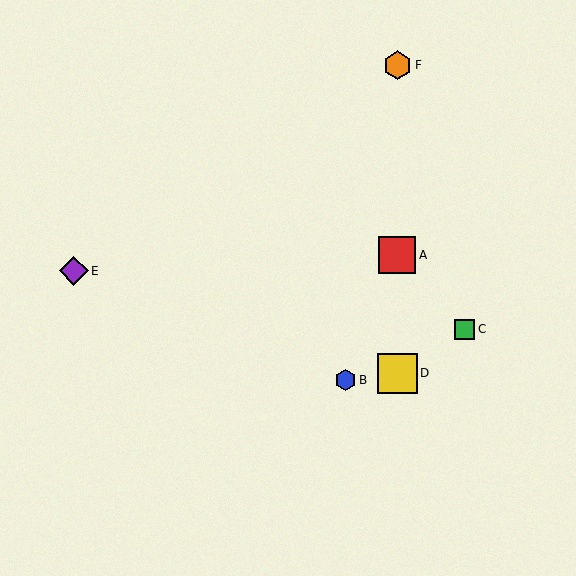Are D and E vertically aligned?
No, D is at x≈397 and E is at x≈74.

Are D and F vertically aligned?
Yes, both are at x≈397.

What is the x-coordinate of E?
Object E is at x≈74.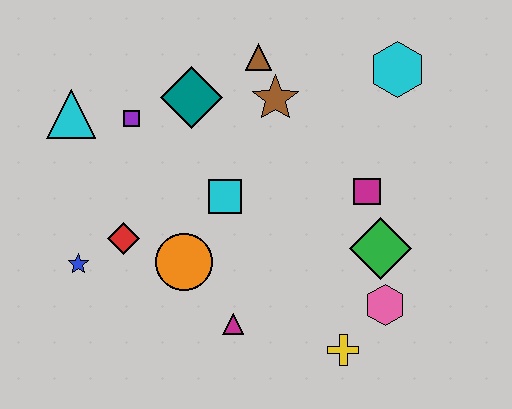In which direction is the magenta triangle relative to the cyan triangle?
The magenta triangle is below the cyan triangle.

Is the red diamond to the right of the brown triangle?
No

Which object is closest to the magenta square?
The green diamond is closest to the magenta square.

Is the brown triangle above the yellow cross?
Yes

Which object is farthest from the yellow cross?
The cyan triangle is farthest from the yellow cross.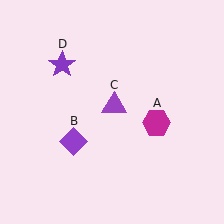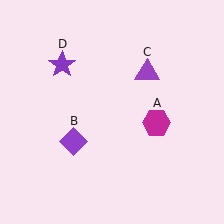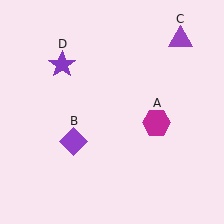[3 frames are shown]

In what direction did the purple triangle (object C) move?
The purple triangle (object C) moved up and to the right.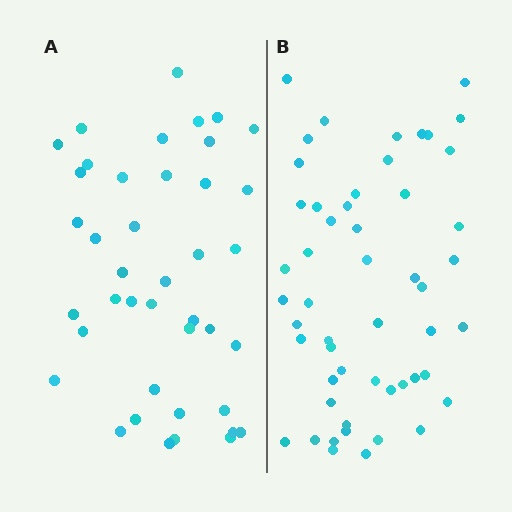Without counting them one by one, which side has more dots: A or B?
Region B (the right region) has more dots.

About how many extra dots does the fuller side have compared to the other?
Region B has roughly 12 or so more dots than region A.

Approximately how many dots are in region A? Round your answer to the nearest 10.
About 40 dots. (The exact count is 41, which rounds to 40.)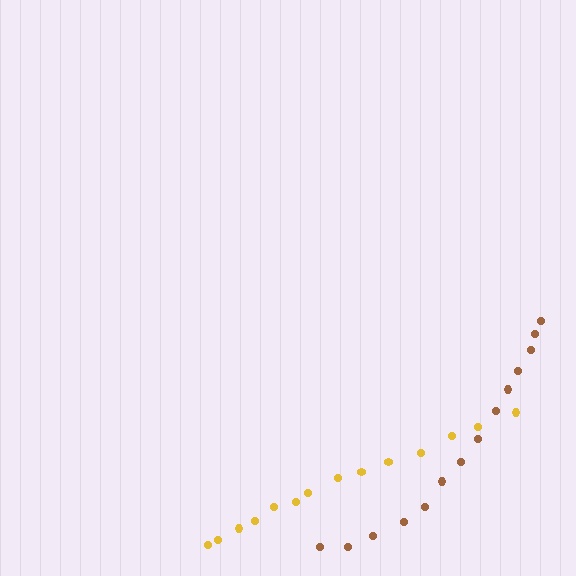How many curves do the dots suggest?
There are 2 distinct paths.